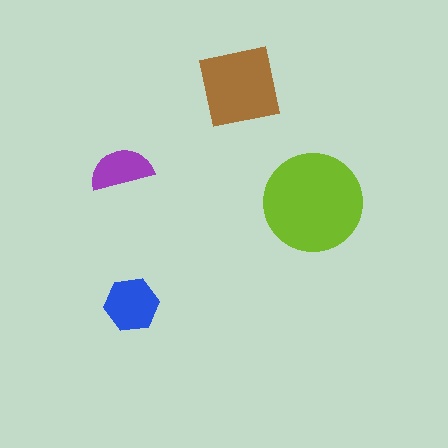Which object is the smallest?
The purple semicircle.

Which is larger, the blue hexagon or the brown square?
The brown square.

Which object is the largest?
The lime circle.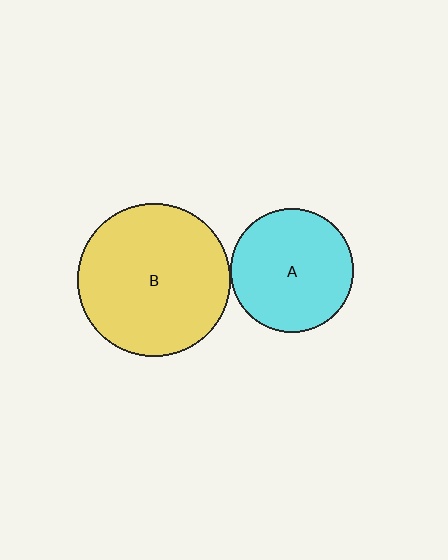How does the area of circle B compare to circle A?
Approximately 1.5 times.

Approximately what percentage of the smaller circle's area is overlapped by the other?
Approximately 5%.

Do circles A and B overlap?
Yes.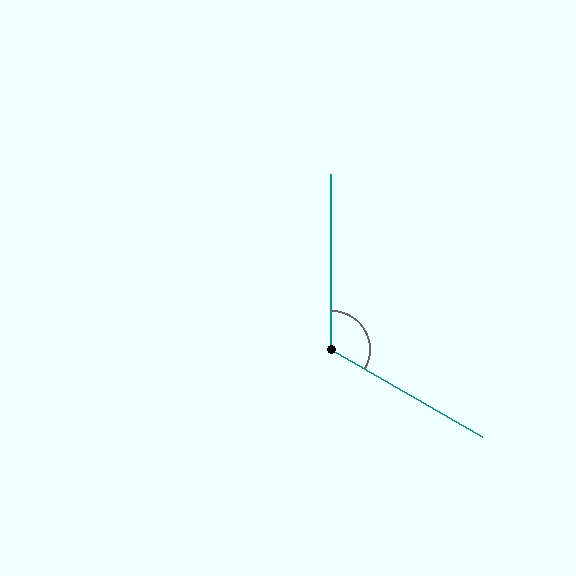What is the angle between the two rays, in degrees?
Approximately 120 degrees.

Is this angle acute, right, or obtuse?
It is obtuse.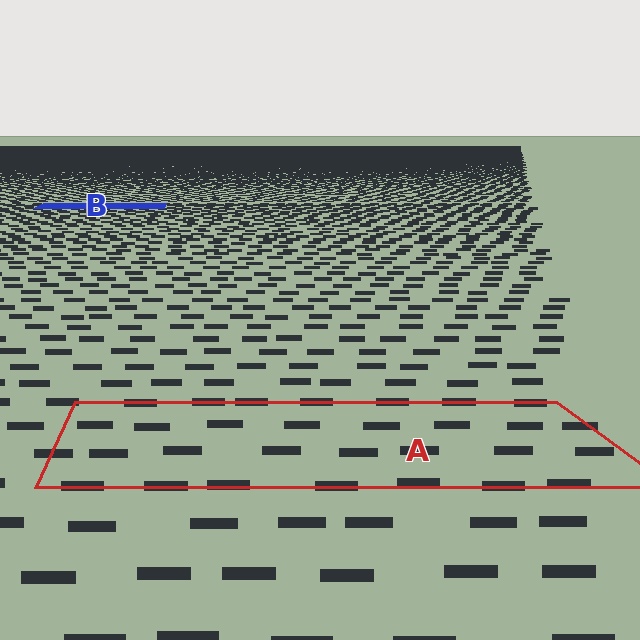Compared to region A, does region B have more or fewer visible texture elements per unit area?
Region B has more texture elements per unit area — they are packed more densely because it is farther away.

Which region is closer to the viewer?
Region A is closer. The texture elements there are larger and more spread out.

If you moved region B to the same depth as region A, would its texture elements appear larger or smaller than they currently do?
They would appear larger. At a closer depth, the same texture elements are projected at a bigger on-screen size.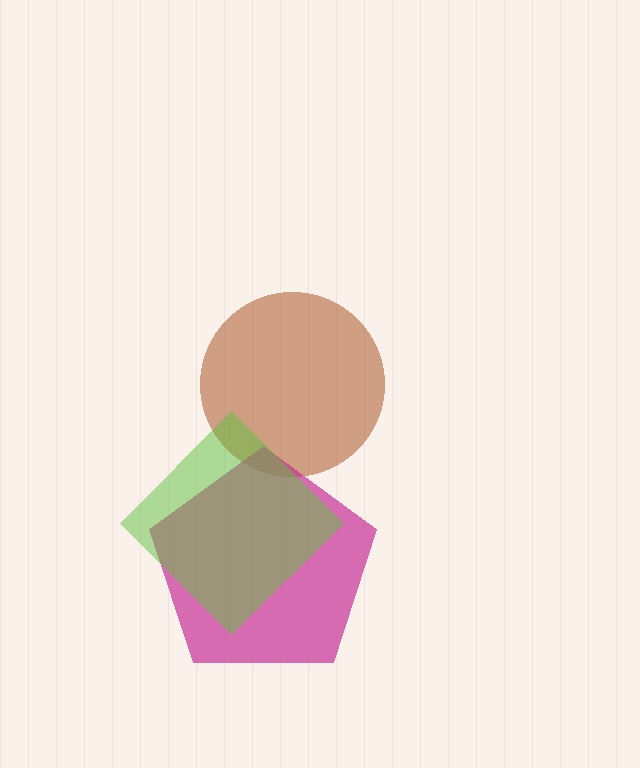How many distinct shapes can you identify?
There are 3 distinct shapes: a brown circle, a magenta pentagon, a lime diamond.